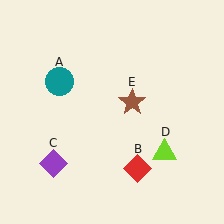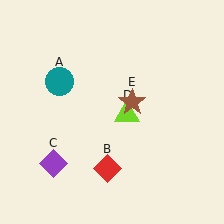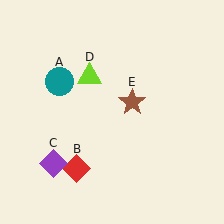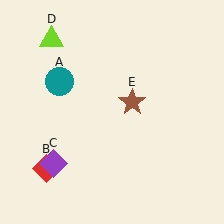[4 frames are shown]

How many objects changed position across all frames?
2 objects changed position: red diamond (object B), lime triangle (object D).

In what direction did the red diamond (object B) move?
The red diamond (object B) moved left.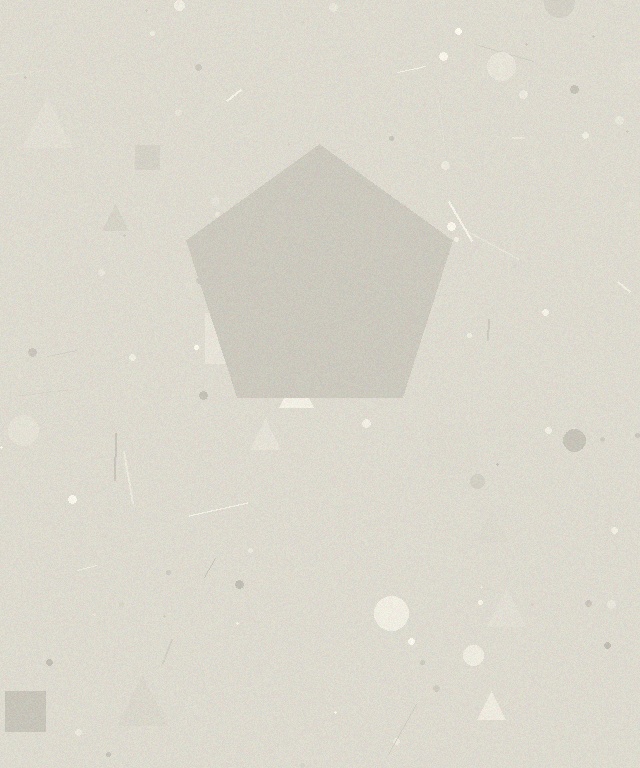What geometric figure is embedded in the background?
A pentagon is embedded in the background.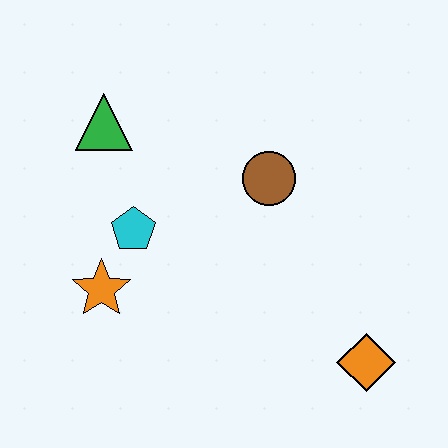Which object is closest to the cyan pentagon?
The orange star is closest to the cyan pentagon.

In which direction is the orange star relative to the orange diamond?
The orange star is to the left of the orange diamond.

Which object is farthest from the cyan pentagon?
The orange diamond is farthest from the cyan pentagon.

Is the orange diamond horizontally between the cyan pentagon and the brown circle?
No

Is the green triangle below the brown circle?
No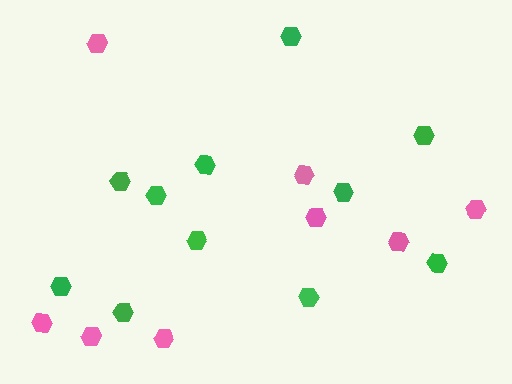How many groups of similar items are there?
There are 2 groups: one group of green hexagons (11) and one group of pink hexagons (8).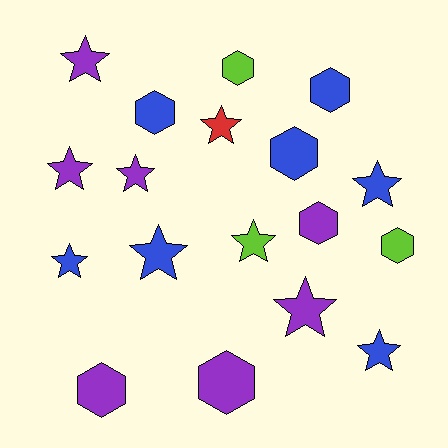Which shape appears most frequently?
Star, with 10 objects.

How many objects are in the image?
There are 18 objects.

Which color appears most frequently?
Blue, with 7 objects.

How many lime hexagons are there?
There are 2 lime hexagons.